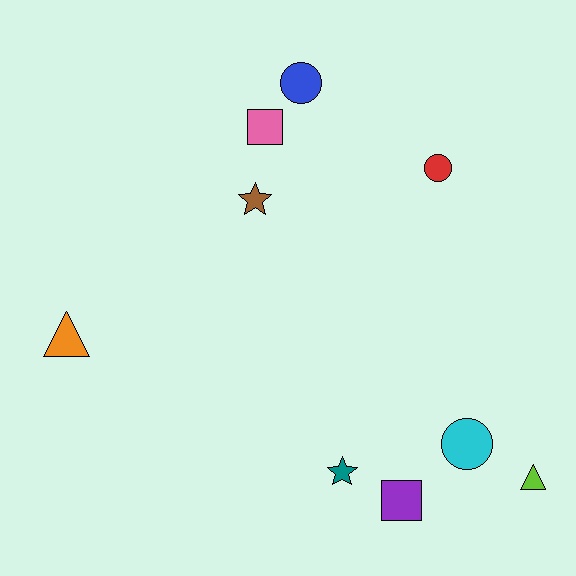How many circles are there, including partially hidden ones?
There are 3 circles.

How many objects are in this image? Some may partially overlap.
There are 9 objects.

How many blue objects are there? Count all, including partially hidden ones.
There is 1 blue object.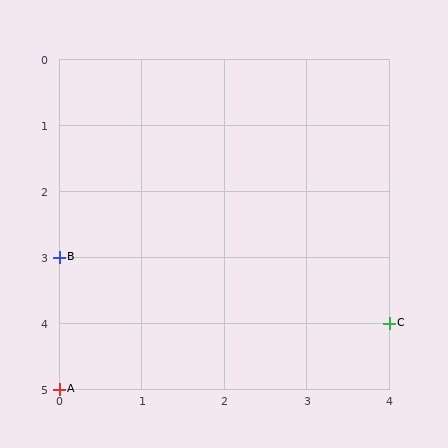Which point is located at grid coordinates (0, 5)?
Point A is at (0, 5).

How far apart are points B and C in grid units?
Points B and C are 4 columns and 1 row apart (about 4.1 grid units diagonally).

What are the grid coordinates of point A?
Point A is at grid coordinates (0, 5).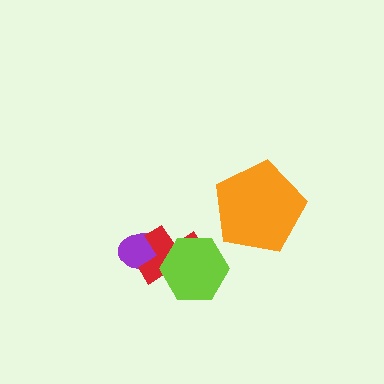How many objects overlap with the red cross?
2 objects overlap with the red cross.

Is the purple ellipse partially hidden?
Yes, it is partially covered by another shape.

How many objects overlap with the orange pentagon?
0 objects overlap with the orange pentagon.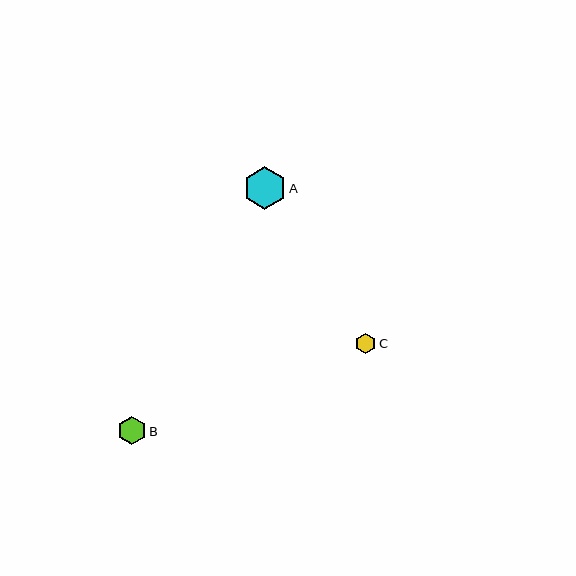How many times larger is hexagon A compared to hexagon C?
Hexagon A is approximately 2.1 times the size of hexagon C.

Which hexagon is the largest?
Hexagon A is the largest with a size of approximately 43 pixels.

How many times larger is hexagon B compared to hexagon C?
Hexagon B is approximately 1.4 times the size of hexagon C.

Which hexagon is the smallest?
Hexagon C is the smallest with a size of approximately 21 pixels.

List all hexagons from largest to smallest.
From largest to smallest: A, B, C.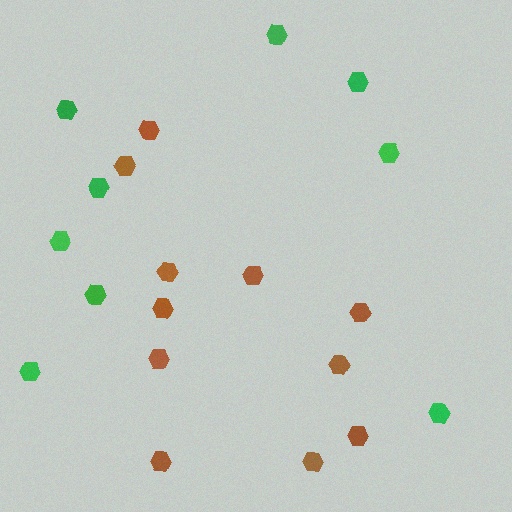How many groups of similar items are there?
There are 2 groups: one group of brown hexagons (11) and one group of green hexagons (9).